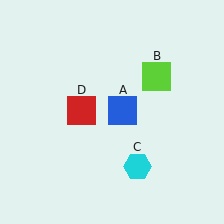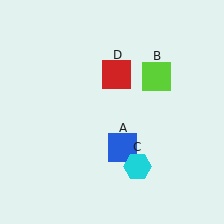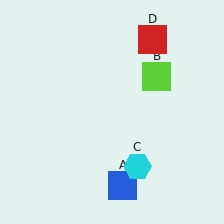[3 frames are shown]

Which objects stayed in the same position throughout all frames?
Lime square (object B) and cyan hexagon (object C) remained stationary.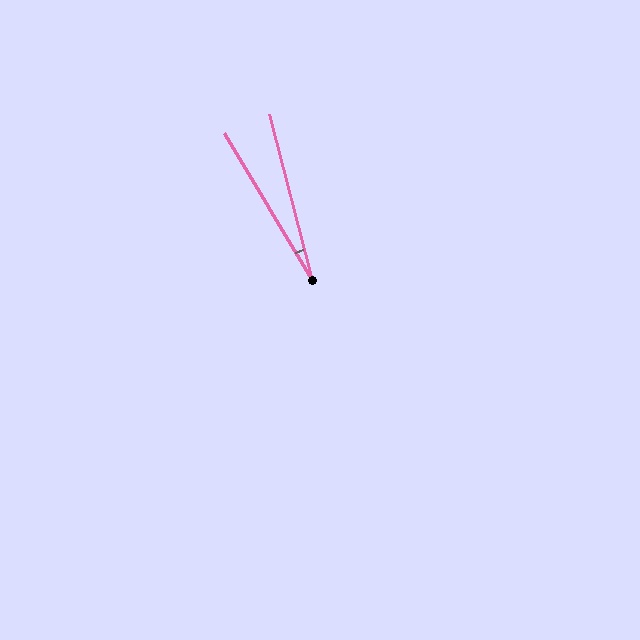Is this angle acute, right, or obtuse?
It is acute.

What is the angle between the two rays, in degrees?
Approximately 16 degrees.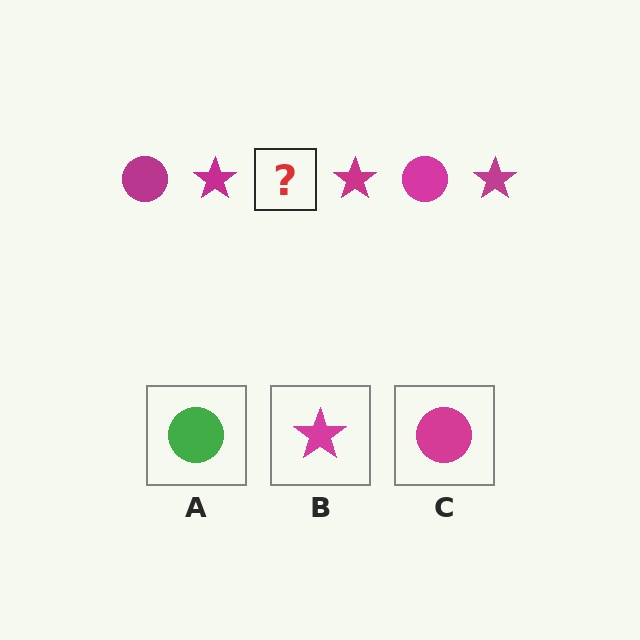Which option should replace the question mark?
Option C.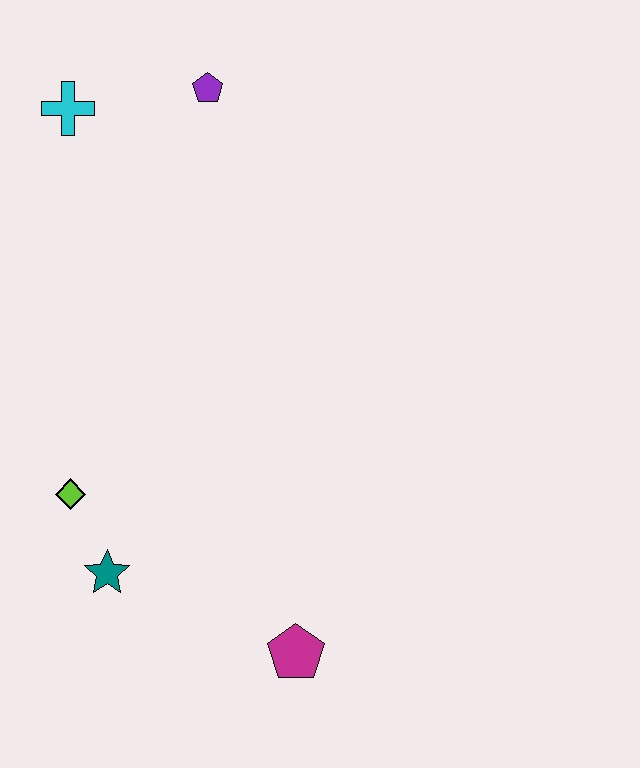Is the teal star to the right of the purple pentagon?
No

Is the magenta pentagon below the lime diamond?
Yes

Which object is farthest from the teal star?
The purple pentagon is farthest from the teal star.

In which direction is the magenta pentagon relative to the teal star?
The magenta pentagon is to the right of the teal star.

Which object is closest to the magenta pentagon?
The teal star is closest to the magenta pentagon.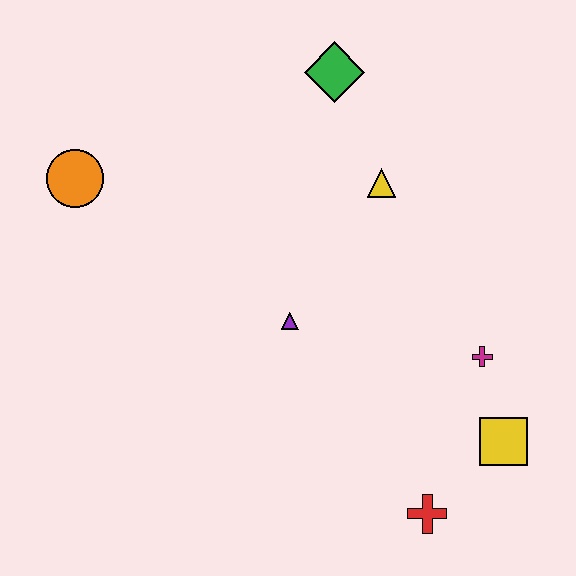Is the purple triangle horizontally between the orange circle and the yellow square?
Yes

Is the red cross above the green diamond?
No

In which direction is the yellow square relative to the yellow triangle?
The yellow square is below the yellow triangle.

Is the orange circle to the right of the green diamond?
No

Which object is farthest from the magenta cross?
The orange circle is farthest from the magenta cross.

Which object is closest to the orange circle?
The purple triangle is closest to the orange circle.